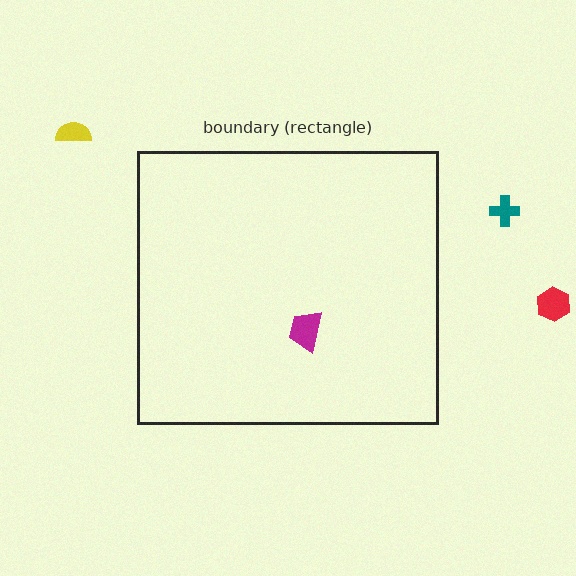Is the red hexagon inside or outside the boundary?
Outside.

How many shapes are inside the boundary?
1 inside, 3 outside.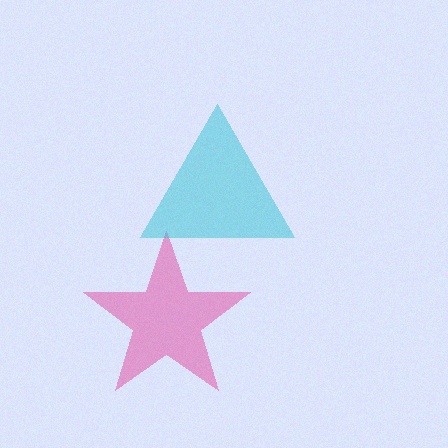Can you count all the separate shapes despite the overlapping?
Yes, there are 2 separate shapes.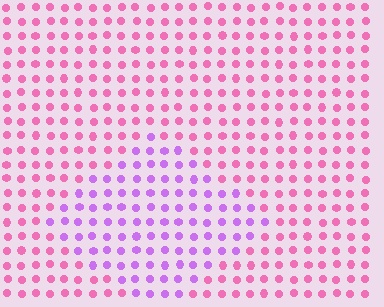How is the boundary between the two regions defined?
The boundary is defined purely by a slight shift in hue (about 45 degrees). Spacing, size, and orientation are identical on both sides.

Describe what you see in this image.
The image is filled with small pink elements in a uniform arrangement. A diamond-shaped region is visible where the elements are tinted to a slightly different hue, forming a subtle color boundary.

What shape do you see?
I see a diamond.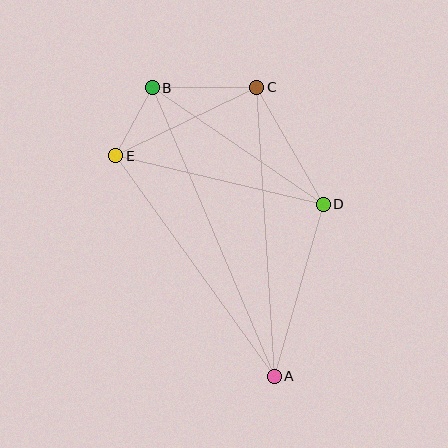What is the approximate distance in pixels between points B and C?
The distance between B and C is approximately 105 pixels.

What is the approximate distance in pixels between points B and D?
The distance between B and D is approximately 207 pixels.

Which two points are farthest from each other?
Points A and B are farthest from each other.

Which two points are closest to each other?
Points B and E are closest to each other.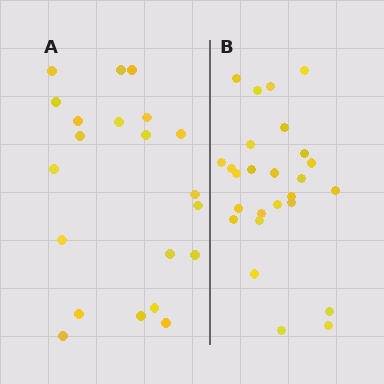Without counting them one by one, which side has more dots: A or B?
Region B (the right region) has more dots.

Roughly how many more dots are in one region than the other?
Region B has about 5 more dots than region A.